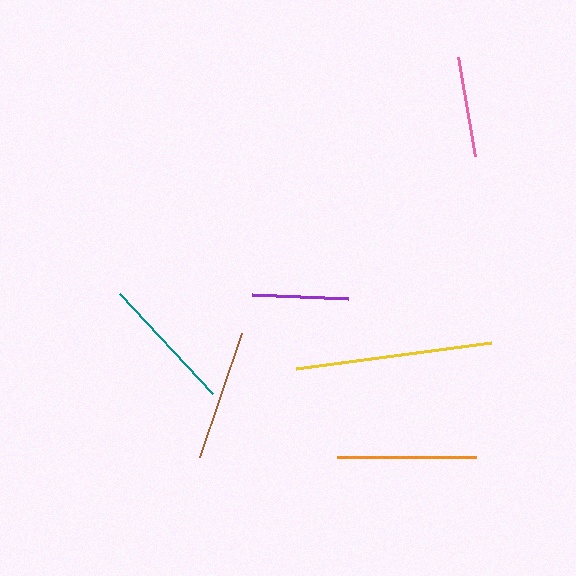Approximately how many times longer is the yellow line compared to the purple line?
The yellow line is approximately 2.1 times the length of the purple line.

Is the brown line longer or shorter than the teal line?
The teal line is longer than the brown line.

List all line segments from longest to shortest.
From longest to shortest: yellow, orange, teal, brown, pink, purple.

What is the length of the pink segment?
The pink segment is approximately 100 pixels long.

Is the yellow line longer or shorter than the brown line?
The yellow line is longer than the brown line.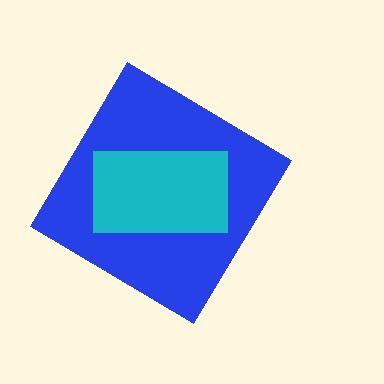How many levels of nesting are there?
2.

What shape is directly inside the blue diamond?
The cyan rectangle.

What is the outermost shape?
The blue diamond.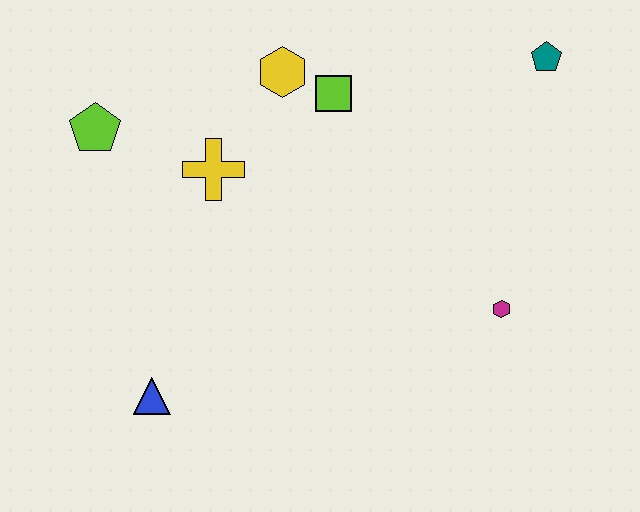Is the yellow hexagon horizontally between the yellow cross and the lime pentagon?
No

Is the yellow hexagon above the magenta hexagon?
Yes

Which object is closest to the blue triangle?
The yellow cross is closest to the blue triangle.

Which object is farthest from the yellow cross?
The teal pentagon is farthest from the yellow cross.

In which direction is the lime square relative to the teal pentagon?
The lime square is to the left of the teal pentagon.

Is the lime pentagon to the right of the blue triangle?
No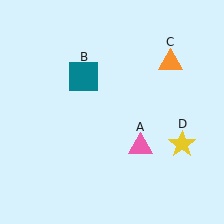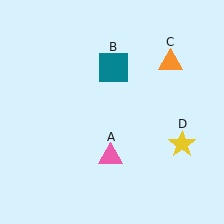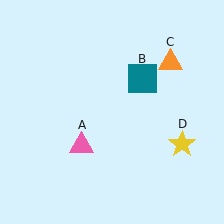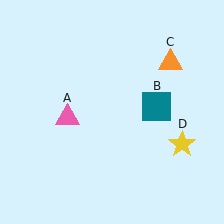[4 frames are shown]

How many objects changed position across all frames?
2 objects changed position: pink triangle (object A), teal square (object B).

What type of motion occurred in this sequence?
The pink triangle (object A), teal square (object B) rotated clockwise around the center of the scene.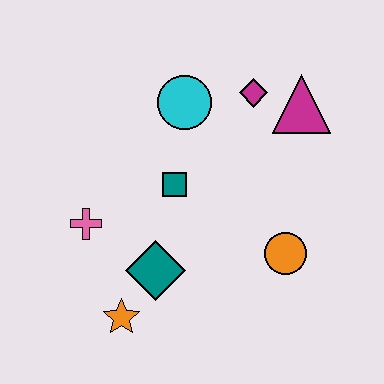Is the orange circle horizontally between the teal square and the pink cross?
No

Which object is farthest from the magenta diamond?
The orange star is farthest from the magenta diamond.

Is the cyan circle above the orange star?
Yes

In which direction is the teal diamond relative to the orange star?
The teal diamond is above the orange star.